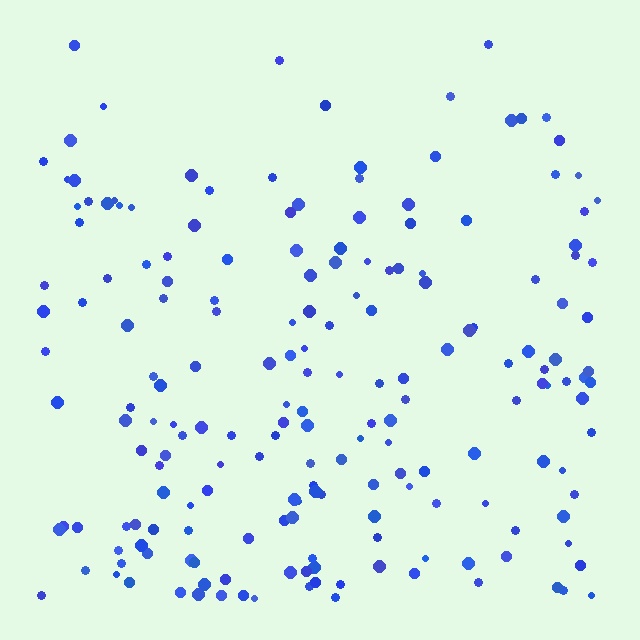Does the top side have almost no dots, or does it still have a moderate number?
Still a moderate number, just noticeably fewer than the bottom.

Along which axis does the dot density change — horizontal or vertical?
Vertical.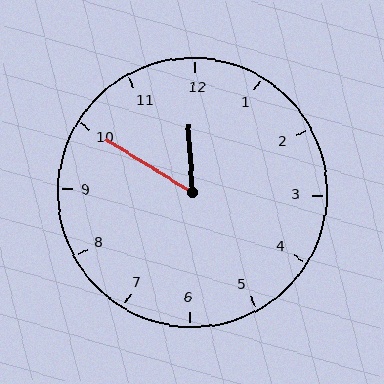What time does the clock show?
11:50.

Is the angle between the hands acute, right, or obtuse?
It is acute.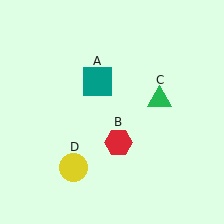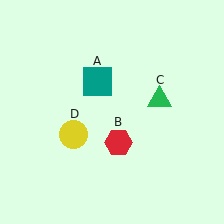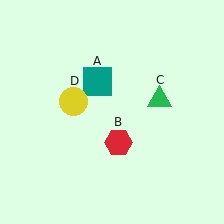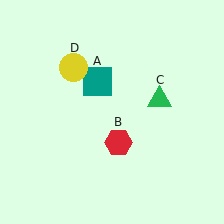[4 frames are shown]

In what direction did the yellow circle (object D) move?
The yellow circle (object D) moved up.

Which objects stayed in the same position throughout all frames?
Teal square (object A) and red hexagon (object B) and green triangle (object C) remained stationary.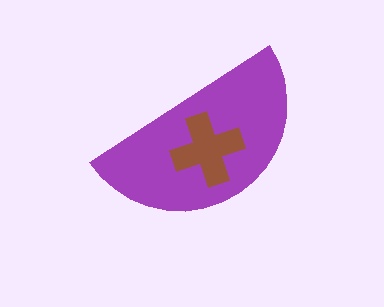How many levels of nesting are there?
2.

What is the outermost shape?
The purple semicircle.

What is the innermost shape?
The brown cross.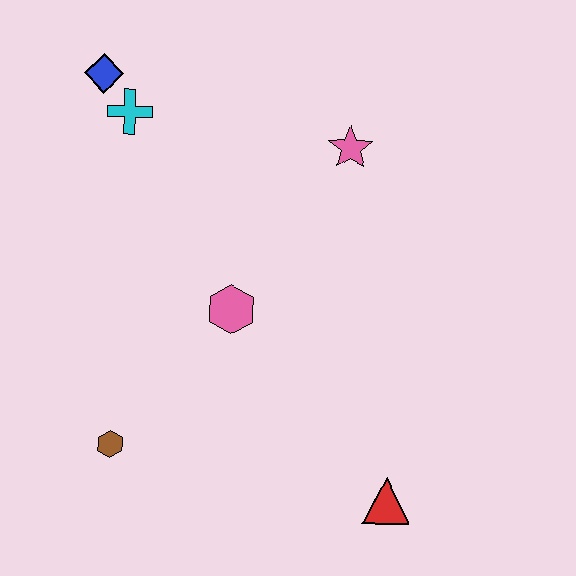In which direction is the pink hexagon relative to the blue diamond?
The pink hexagon is below the blue diamond.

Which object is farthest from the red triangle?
The blue diamond is farthest from the red triangle.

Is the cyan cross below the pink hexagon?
No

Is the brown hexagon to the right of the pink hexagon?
No